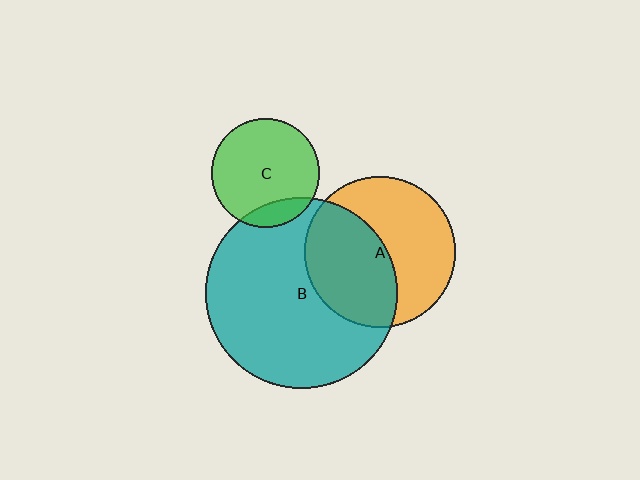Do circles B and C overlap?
Yes.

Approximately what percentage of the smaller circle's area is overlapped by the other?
Approximately 15%.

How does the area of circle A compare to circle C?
Approximately 1.9 times.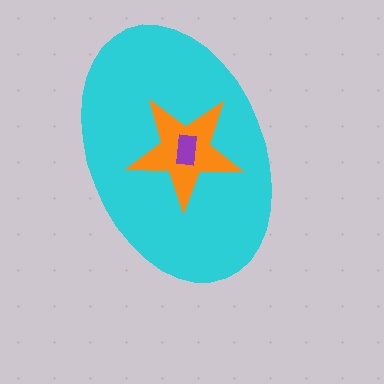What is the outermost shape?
The cyan ellipse.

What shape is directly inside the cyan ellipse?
The orange star.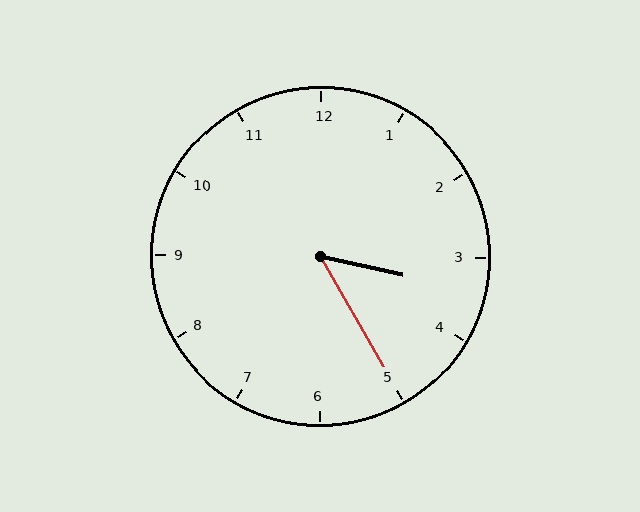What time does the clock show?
3:25.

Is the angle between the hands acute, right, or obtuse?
It is acute.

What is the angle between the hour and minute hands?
Approximately 48 degrees.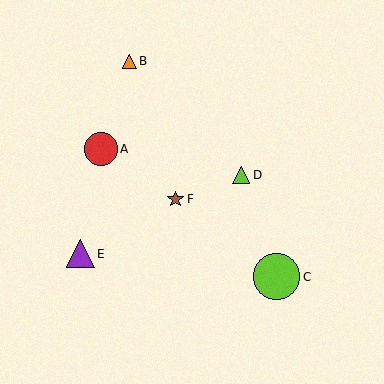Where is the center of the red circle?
The center of the red circle is at (101, 149).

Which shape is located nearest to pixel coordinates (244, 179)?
The lime triangle (labeled D) at (241, 175) is nearest to that location.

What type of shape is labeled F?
Shape F is a brown star.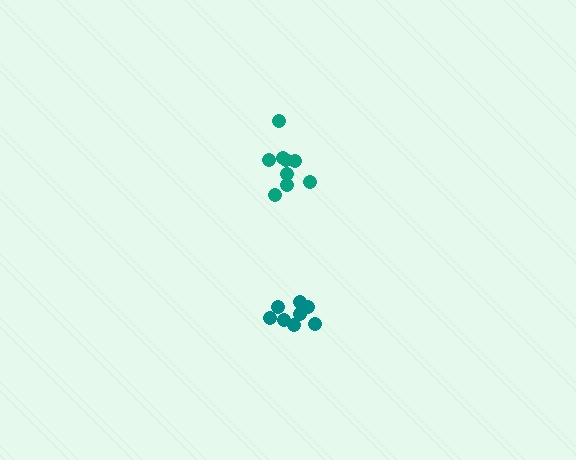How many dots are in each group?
Group 1: 8 dots, Group 2: 9 dots (17 total).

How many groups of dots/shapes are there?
There are 2 groups.